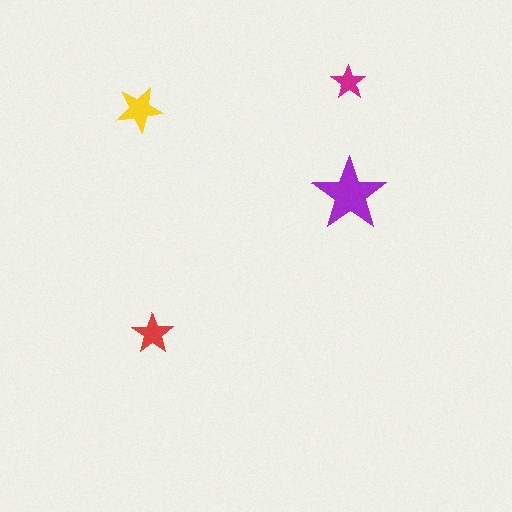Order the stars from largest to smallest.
the purple one, the yellow one, the red one, the magenta one.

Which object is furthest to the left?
The yellow star is leftmost.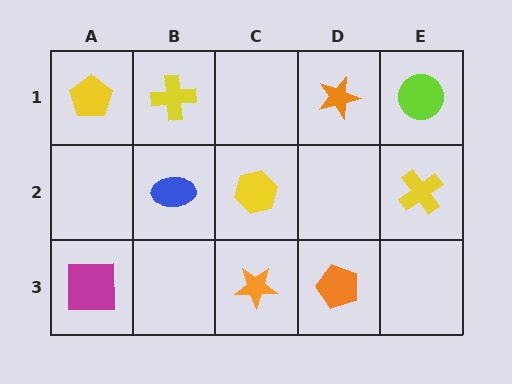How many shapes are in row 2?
3 shapes.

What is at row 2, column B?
A blue ellipse.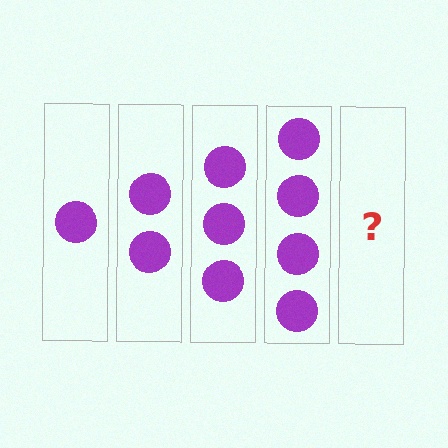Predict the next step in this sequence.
The next step is 5 circles.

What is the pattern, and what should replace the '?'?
The pattern is that each step adds one more circle. The '?' should be 5 circles.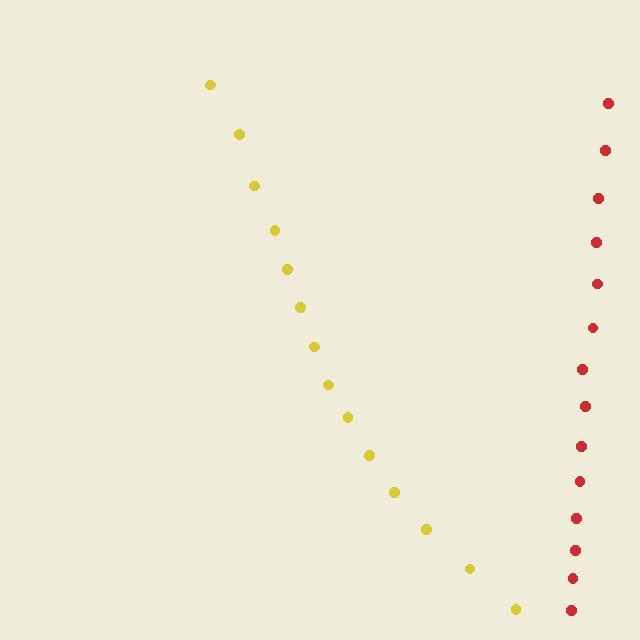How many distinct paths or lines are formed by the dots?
There are 2 distinct paths.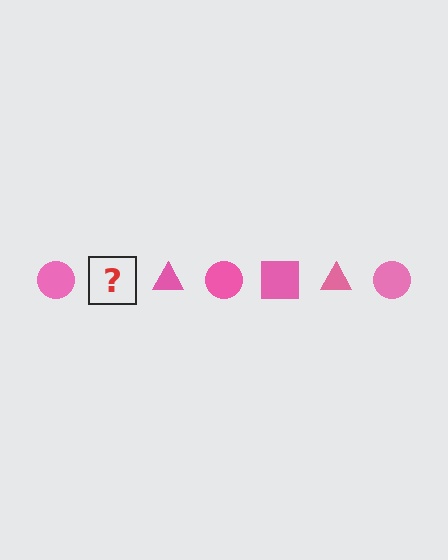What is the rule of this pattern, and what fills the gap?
The rule is that the pattern cycles through circle, square, triangle shapes in pink. The gap should be filled with a pink square.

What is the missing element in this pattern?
The missing element is a pink square.